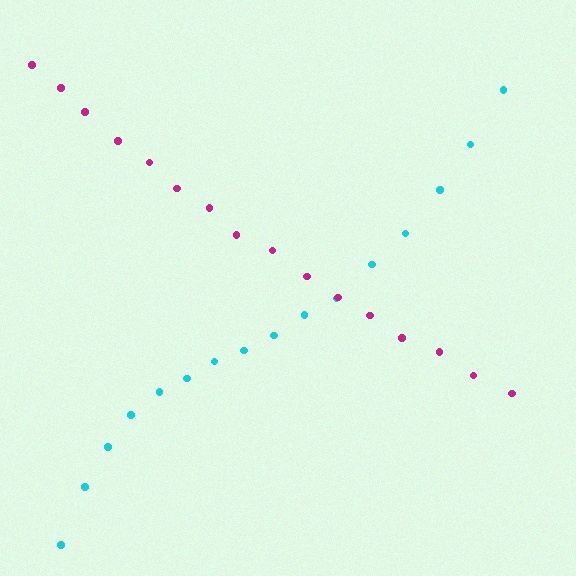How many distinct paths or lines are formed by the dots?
There are 2 distinct paths.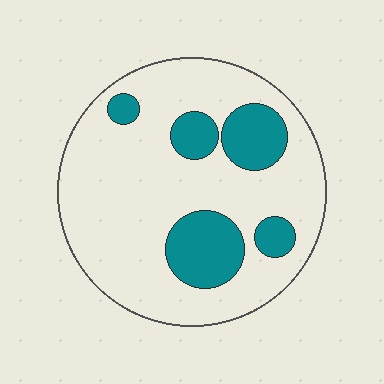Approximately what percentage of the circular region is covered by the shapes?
Approximately 20%.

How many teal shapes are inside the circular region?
5.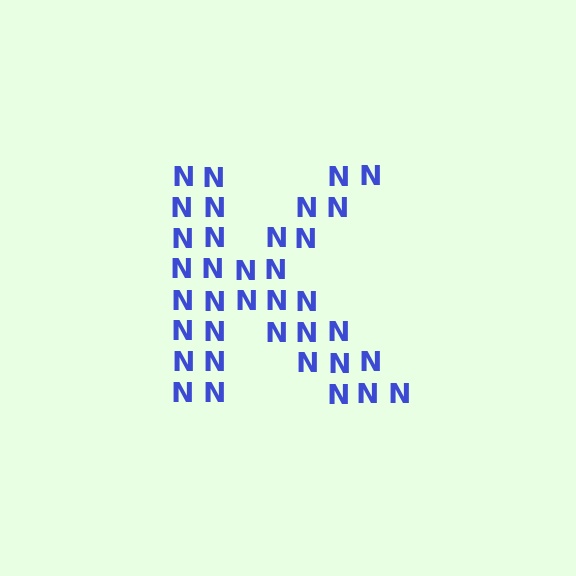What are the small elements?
The small elements are letter N's.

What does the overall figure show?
The overall figure shows the letter K.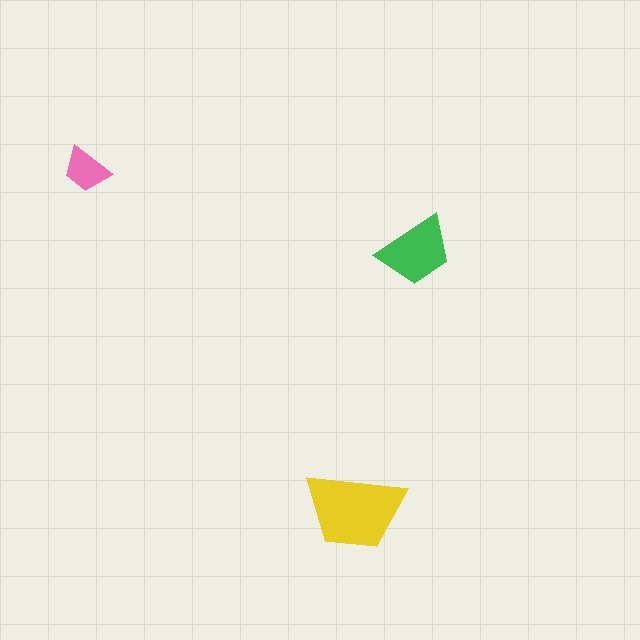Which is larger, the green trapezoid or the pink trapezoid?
The green one.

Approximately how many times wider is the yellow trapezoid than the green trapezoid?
About 1.5 times wider.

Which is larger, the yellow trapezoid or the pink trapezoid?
The yellow one.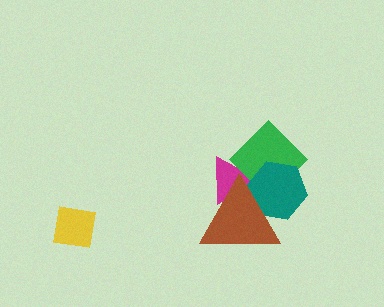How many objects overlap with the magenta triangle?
3 objects overlap with the magenta triangle.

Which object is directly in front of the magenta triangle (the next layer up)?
The green diamond is directly in front of the magenta triangle.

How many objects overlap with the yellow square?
0 objects overlap with the yellow square.